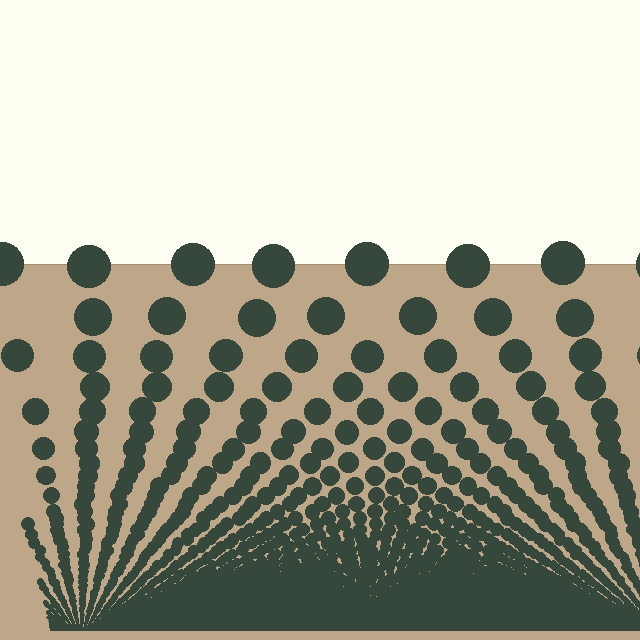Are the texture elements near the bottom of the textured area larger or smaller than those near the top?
Smaller. The gradient is inverted — elements near the bottom are smaller and denser.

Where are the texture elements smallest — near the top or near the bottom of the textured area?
Near the bottom.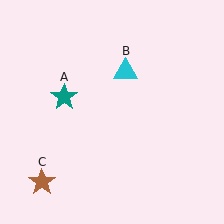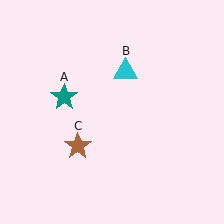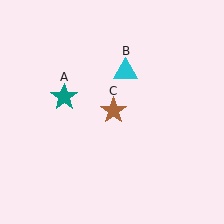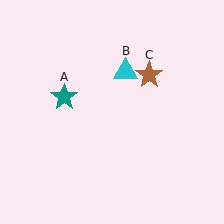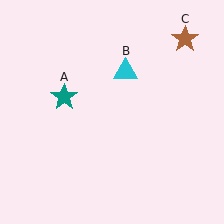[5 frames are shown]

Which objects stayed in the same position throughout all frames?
Teal star (object A) and cyan triangle (object B) remained stationary.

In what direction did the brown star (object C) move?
The brown star (object C) moved up and to the right.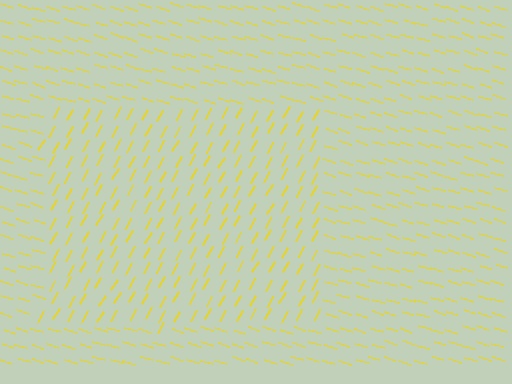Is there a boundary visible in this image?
Yes, there is a texture boundary formed by a change in line orientation.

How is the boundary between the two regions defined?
The boundary is defined purely by a change in line orientation (approximately 79 degrees difference). All lines are the same color and thickness.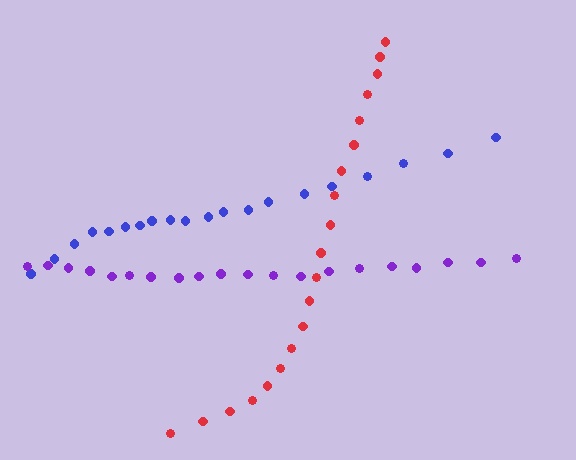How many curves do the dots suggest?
There are 3 distinct paths.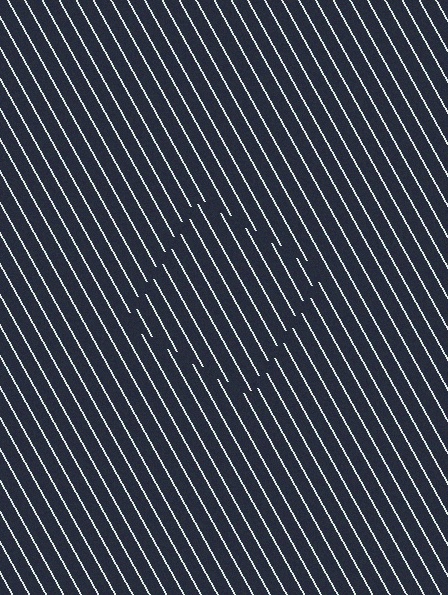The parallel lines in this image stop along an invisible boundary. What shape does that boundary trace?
An illusory square. The interior of the shape contains the same grating, shifted by half a period — the contour is defined by the phase discontinuity where line-ends from the inner and outer gratings abut.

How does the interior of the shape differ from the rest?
The interior of the shape contains the same grating, shifted by half a period — the contour is defined by the phase discontinuity where line-ends from the inner and outer gratings abut.